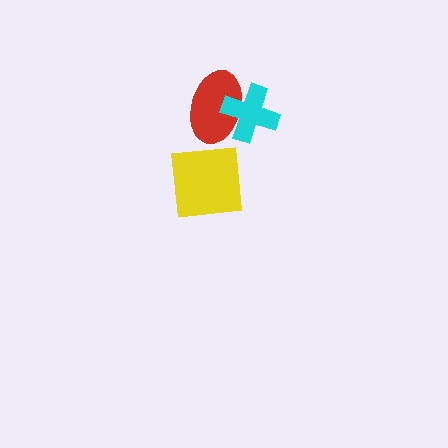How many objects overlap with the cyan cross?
1 object overlaps with the cyan cross.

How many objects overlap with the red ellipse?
1 object overlaps with the red ellipse.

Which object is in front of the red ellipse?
The cyan cross is in front of the red ellipse.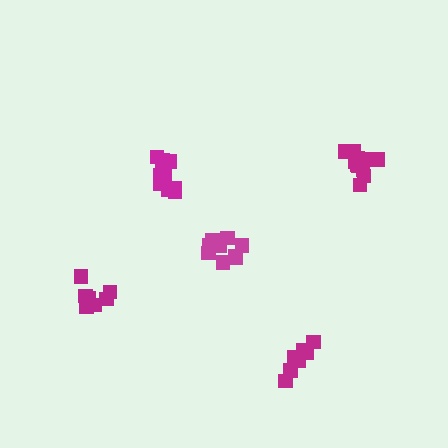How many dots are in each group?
Group 1: 10 dots, Group 2: 8 dots, Group 3: 13 dots, Group 4: 11 dots, Group 5: 8 dots (50 total).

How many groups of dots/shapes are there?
There are 5 groups.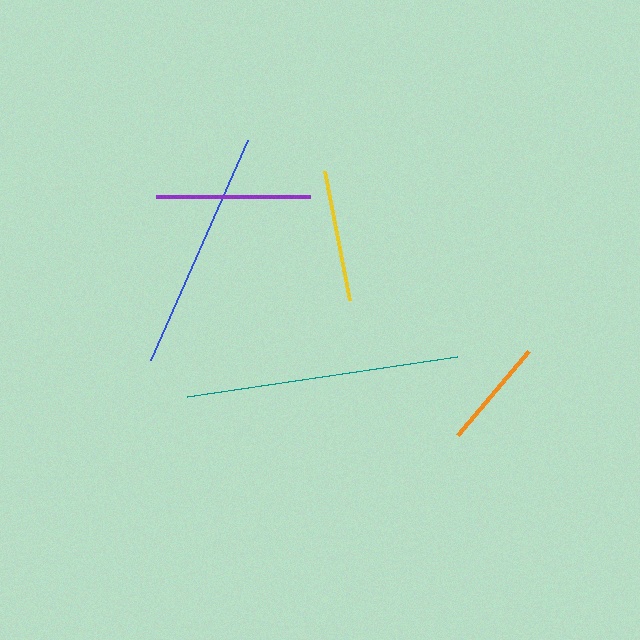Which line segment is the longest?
The teal line is the longest at approximately 274 pixels.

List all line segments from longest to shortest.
From longest to shortest: teal, blue, purple, yellow, orange.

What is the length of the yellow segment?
The yellow segment is approximately 132 pixels long.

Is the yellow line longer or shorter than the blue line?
The blue line is longer than the yellow line.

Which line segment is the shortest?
The orange line is the shortest at approximately 111 pixels.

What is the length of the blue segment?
The blue segment is approximately 240 pixels long.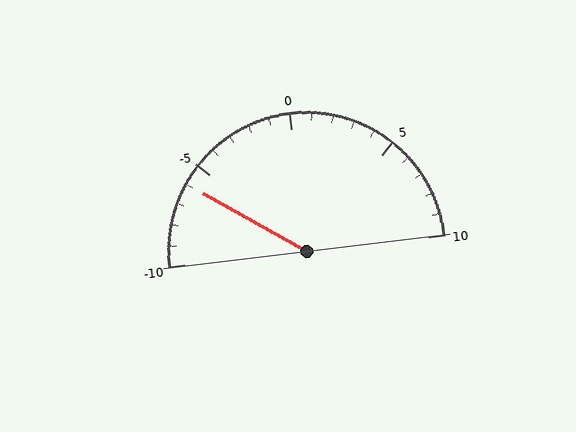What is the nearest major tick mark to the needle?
The nearest major tick mark is -5.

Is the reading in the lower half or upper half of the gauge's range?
The reading is in the lower half of the range (-10 to 10).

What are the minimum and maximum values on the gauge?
The gauge ranges from -10 to 10.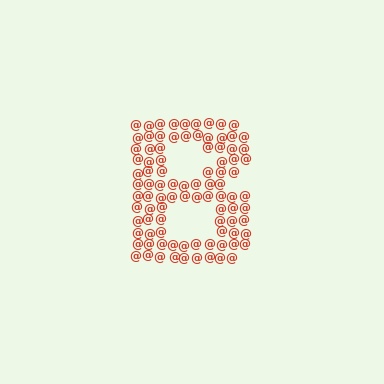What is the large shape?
The large shape is the letter B.